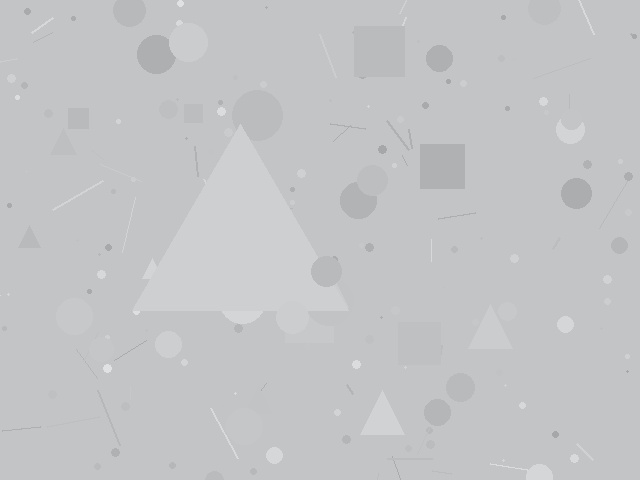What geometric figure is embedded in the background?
A triangle is embedded in the background.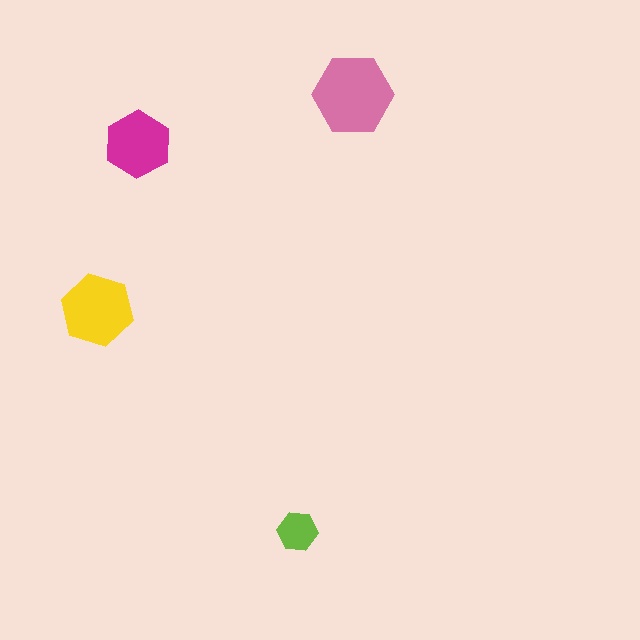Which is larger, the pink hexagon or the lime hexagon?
The pink one.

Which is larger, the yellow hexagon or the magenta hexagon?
The yellow one.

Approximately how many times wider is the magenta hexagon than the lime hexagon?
About 1.5 times wider.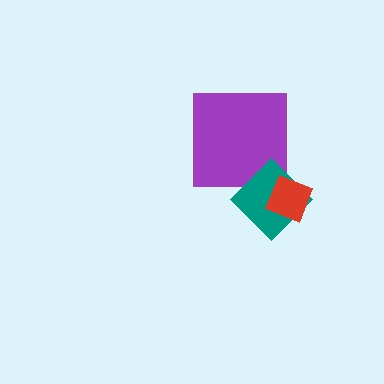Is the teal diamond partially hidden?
Yes, it is partially covered by another shape.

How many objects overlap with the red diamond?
1 object overlaps with the red diamond.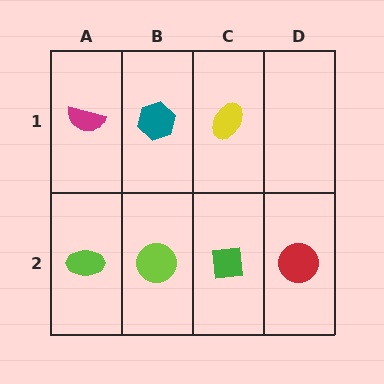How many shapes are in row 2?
4 shapes.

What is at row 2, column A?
A lime ellipse.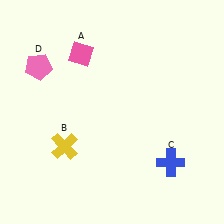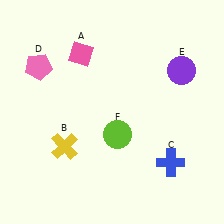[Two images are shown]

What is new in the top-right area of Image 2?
A purple circle (E) was added in the top-right area of Image 2.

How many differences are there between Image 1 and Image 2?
There are 2 differences between the two images.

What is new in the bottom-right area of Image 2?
A lime circle (F) was added in the bottom-right area of Image 2.